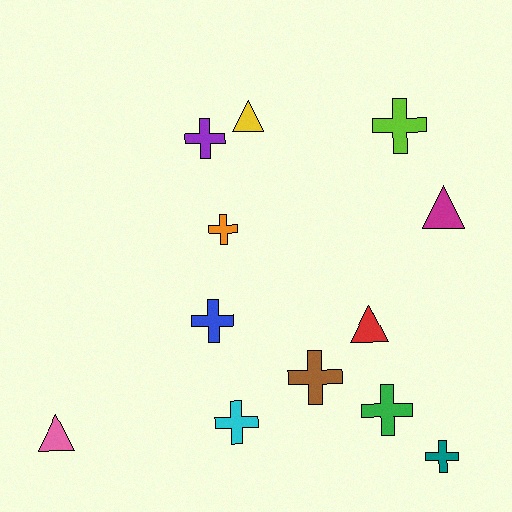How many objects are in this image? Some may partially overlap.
There are 12 objects.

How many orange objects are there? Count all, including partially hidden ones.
There is 1 orange object.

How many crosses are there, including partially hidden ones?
There are 8 crosses.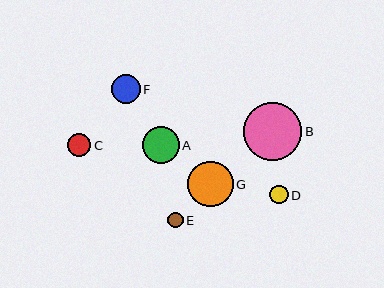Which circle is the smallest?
Circle E is the smallest with a size of approximately 15 pixels.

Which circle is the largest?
Circle B is the largest with a size of approximately 58 pixels.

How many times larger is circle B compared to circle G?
Circle B is approximately 1.3 times the size of circle G.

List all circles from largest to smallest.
From largest to smallest: B, G, A, F, C, D, E.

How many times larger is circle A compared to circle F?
Circle A is approximately 1.3 times the size of circle F.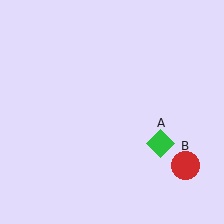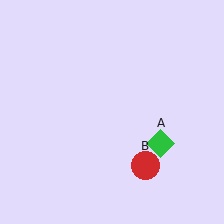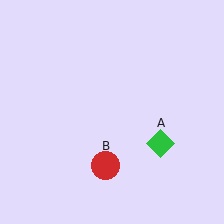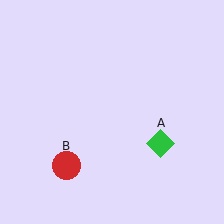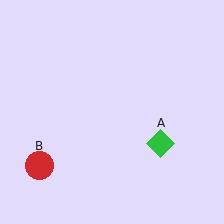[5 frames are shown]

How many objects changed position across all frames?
1 object changed position: red circle (object B).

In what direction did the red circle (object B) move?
The red circle (object B) moved left.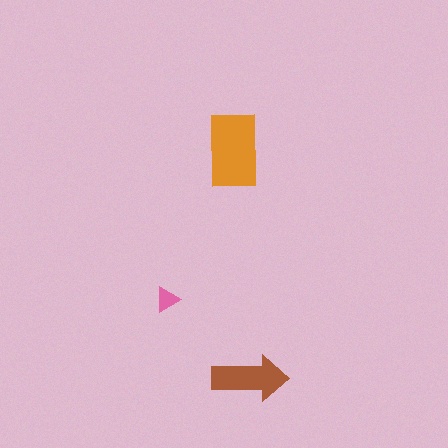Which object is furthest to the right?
The brown arrow is rightmost.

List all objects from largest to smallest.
The orange rectangle, the brown arrow, the pink triangle.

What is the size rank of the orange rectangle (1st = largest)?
1st.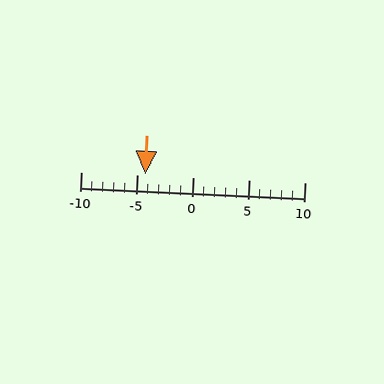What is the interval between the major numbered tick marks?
The major tick marks are spaced 5 units apart.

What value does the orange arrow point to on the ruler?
The orange arrow points to approximately -4.